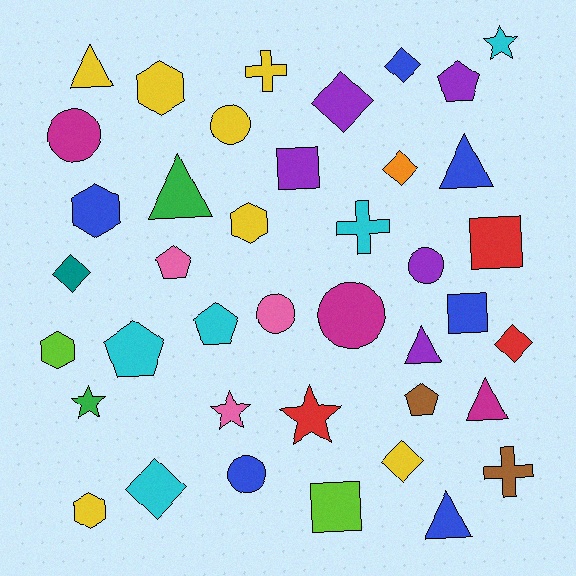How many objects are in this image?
There are 40 objects.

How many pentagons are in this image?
There are 5 pentagons.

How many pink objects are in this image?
There are 3 pink objects.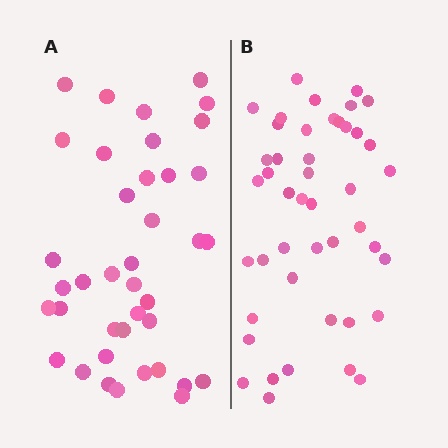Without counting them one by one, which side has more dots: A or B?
Region B (the right region) has more dots.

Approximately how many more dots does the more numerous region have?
Region B has about 6 more dots than region A.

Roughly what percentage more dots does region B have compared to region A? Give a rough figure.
About 15% more.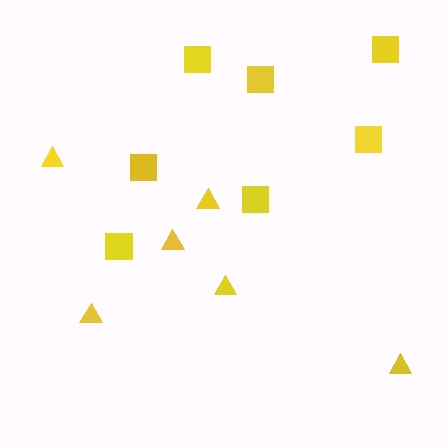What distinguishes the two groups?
There are 2 groups: one group of squares (7) and one group of triangles (6).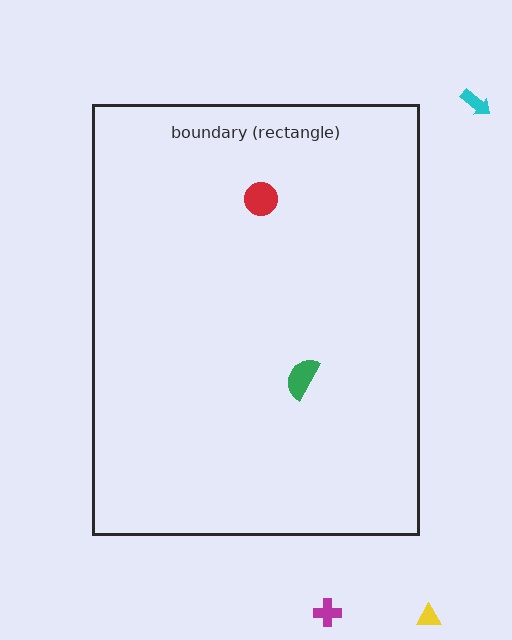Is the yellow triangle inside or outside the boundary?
Outside.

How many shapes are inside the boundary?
2 inside, 3 outside.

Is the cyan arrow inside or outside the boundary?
Outside.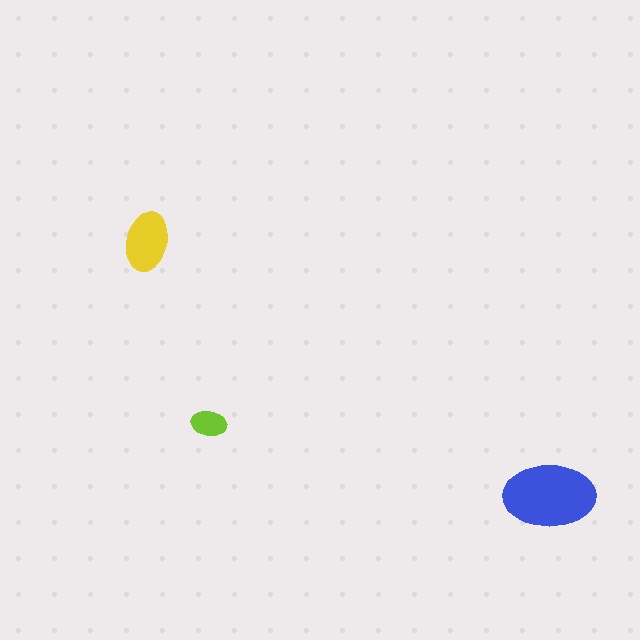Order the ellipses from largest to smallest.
the blue one, the yellow one, the lime one.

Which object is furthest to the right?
The blue ellipse is rightmost.